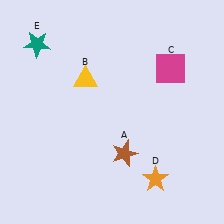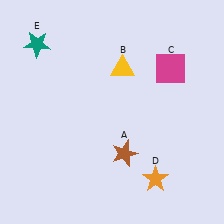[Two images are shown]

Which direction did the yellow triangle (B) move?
The yellow triangle (B) moved right.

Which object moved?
The yellow triangle (B) moved right.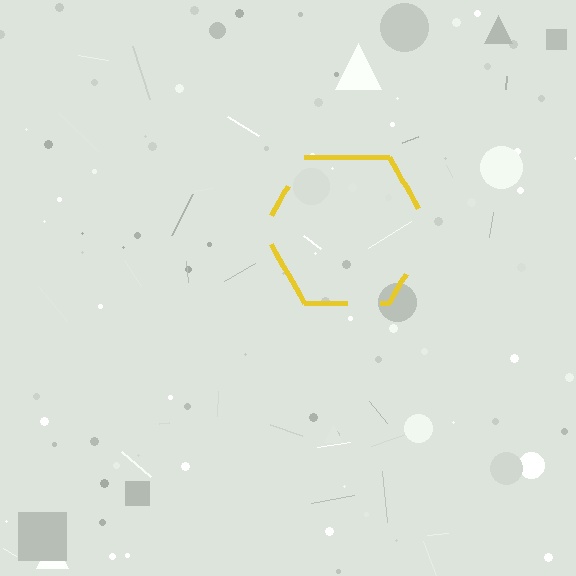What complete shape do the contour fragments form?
The contour fragments form a hexagon.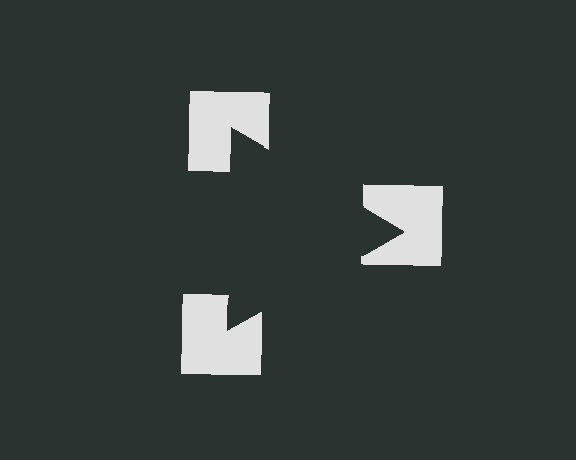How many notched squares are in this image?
There are 3 — one at each vertex of the illusory triangle.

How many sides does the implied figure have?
3 sides.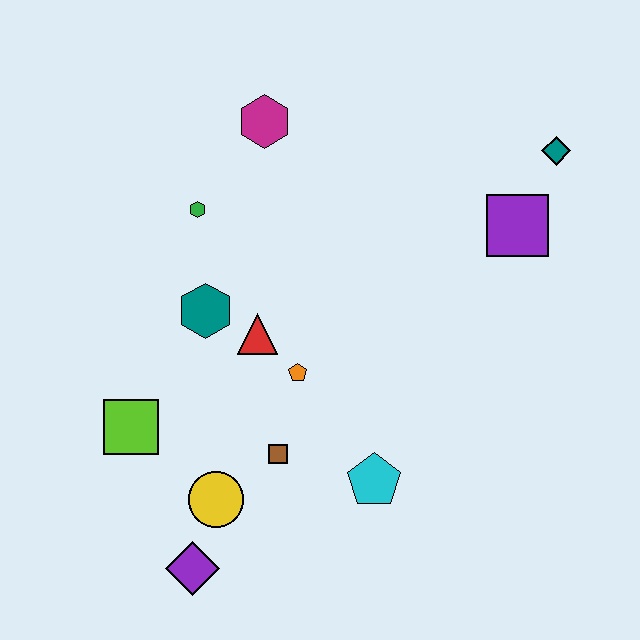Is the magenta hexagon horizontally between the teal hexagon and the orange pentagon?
Yes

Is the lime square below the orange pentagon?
Yes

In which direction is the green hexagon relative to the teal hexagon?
The green hexagon is above the teal hexagon.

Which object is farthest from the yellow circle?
The teal diamond is farthest from the yellow circle.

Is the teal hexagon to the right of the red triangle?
No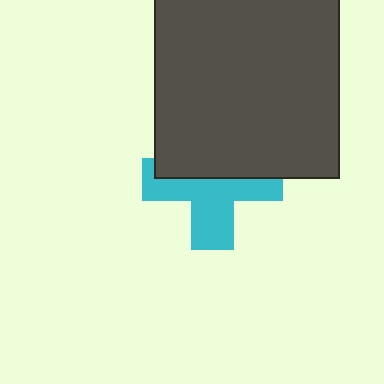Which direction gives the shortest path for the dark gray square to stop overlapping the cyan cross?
Moving up gives the shortest separation.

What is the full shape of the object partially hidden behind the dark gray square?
The partially hidden object is a cyan cross.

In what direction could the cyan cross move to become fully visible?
The cyan cross could move down. That would shift it out from behind the dark gray square entirely.